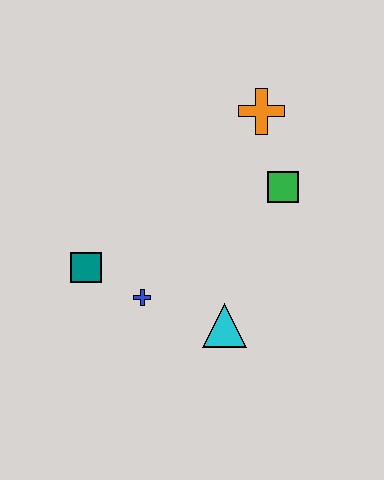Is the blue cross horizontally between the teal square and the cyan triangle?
Yes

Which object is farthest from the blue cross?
The orange cross is farthest from the blue cross.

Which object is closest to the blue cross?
The teal square is closest to the blue cross.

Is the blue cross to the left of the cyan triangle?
Yes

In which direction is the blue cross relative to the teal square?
The blue cross is to the right of the teal square.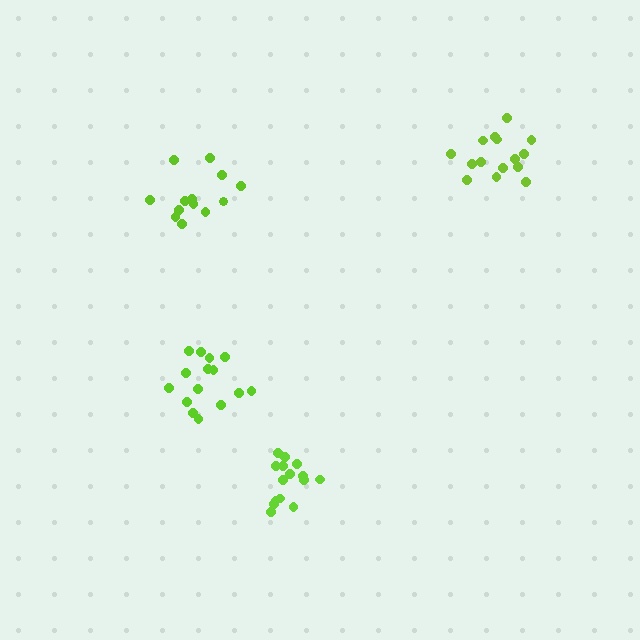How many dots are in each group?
Group 1: 16 dots, Group 2: 15 dots, Group 3: 15 dots, Group 4: 14 dots (60 total).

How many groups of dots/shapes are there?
There are 4 groups.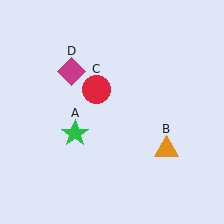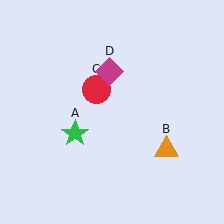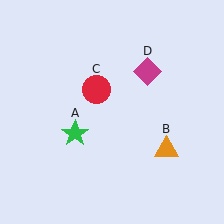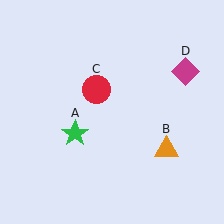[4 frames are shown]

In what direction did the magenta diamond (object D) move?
The magenta diamond (object D) moved right.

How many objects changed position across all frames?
1 object changed position: magenta diamond (object D).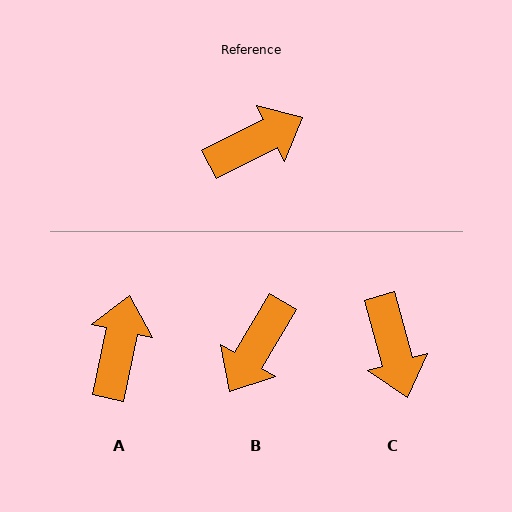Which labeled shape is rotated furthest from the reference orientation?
B, about 147 degrees away.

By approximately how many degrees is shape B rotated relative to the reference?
Approximately 147 degrees clockwise.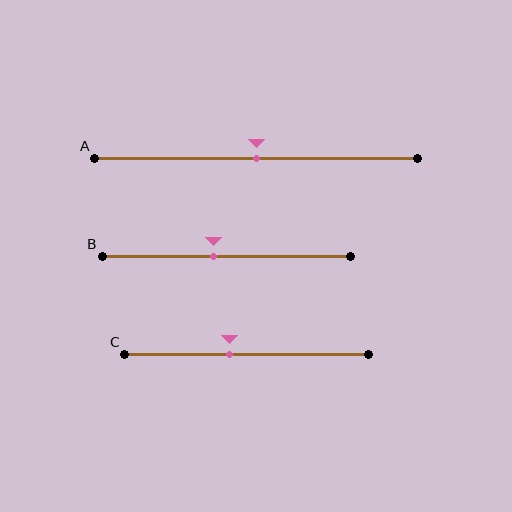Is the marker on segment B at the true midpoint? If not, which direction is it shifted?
No, the marker on segment B is shifted to the left by about 5% of the segment length.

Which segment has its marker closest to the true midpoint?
Segment A has its marker closest to the true midpoint.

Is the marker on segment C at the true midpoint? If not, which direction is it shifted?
No, the marker on segment C is shifted to the left by about 7% of the segment length.